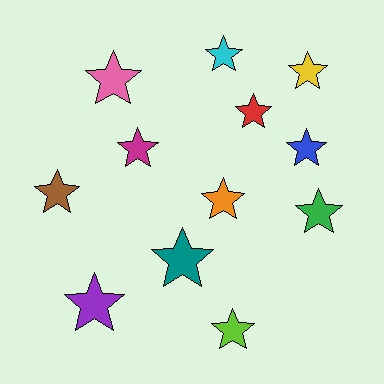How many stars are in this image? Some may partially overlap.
There are 12 stars.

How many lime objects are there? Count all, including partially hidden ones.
There is 1 lime object.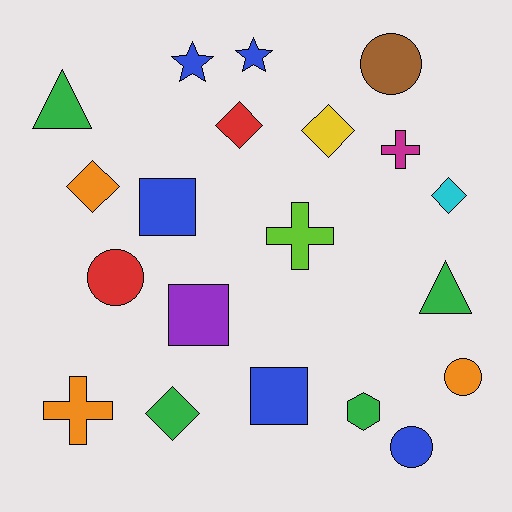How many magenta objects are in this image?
There is 1 magenta object.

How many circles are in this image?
There are 4 circles.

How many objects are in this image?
There are 20 objects.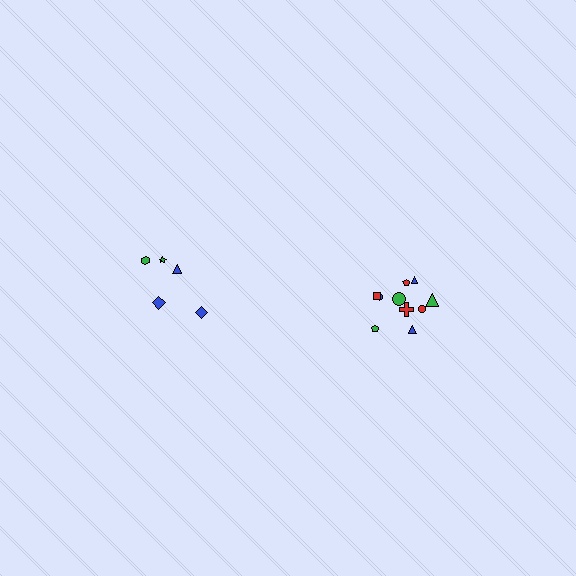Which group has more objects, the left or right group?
The right group.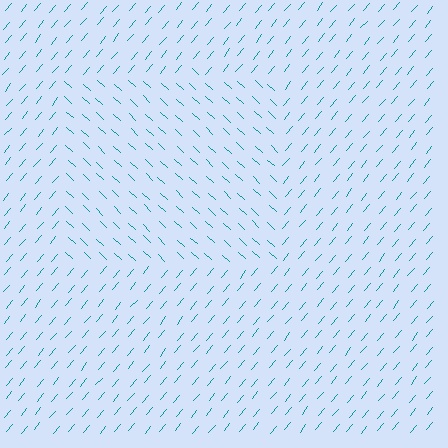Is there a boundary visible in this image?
Yes, there is a texture boundary formed by a change in line orientation.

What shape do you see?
I see a rectangle.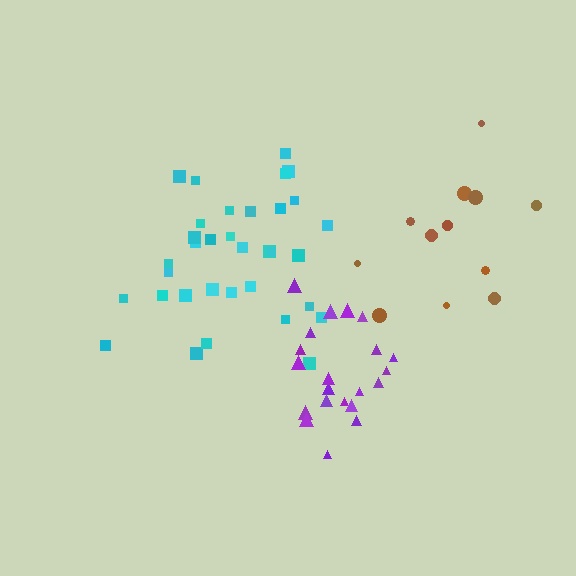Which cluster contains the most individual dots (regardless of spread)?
Cyan (34).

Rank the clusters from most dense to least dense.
purple, cyan, brown.